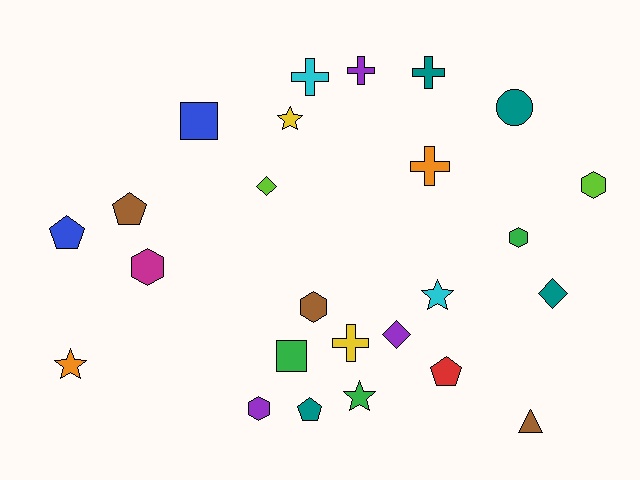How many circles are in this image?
There is 1 circle.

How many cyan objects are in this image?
There are 2 cyan objects.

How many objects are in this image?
There are 25 objects.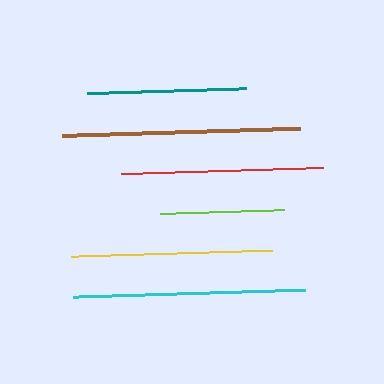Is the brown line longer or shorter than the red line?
The brown line is longer than the red line.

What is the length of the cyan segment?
The cyan segment is approximately 232 pixels long.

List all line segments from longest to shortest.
From longest to shortest: brown, cyan, red, yellow, teal, lime.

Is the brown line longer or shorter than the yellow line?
The brown line is longer than the yellow line.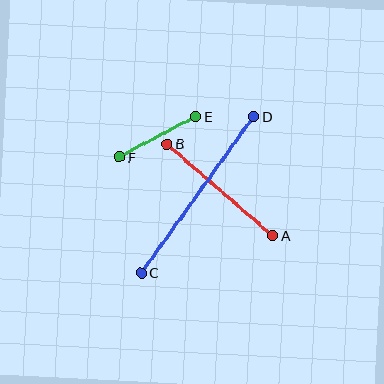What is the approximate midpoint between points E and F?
The midpoint is at approximately (158, 137) pixels.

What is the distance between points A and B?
The distance is approximately 140 pixels.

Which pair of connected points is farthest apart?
Points C and D are farthest apart.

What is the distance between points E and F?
The distance is approximately 86 pixels.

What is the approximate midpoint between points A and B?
The midpoint is at approximately (220, 190) pixels.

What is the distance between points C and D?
The distance is approximately 193 pixels.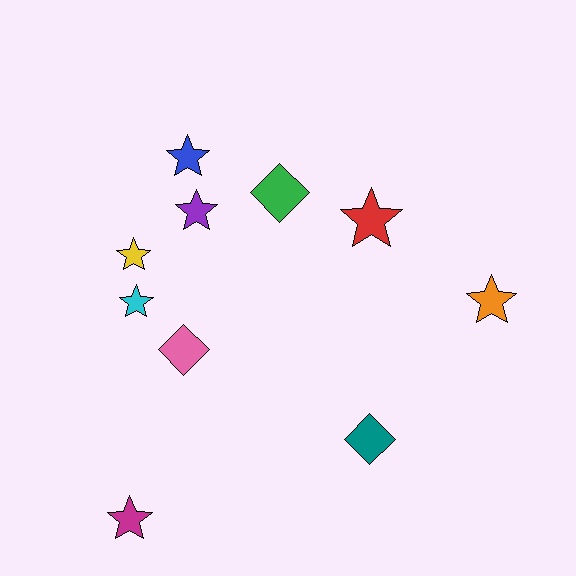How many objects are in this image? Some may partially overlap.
There are 10 objects.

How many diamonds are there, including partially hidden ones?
There are 3 diamonds.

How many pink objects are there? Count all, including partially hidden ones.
There is 1 pink object.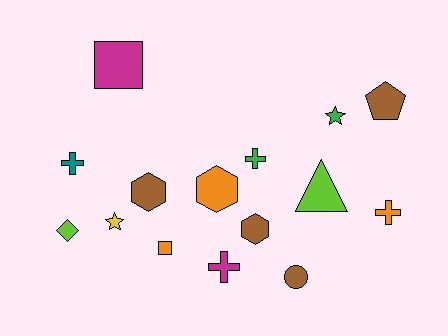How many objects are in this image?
There are 15 objects.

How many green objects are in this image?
There are 2 green objects.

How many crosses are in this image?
There are 4 crosses.